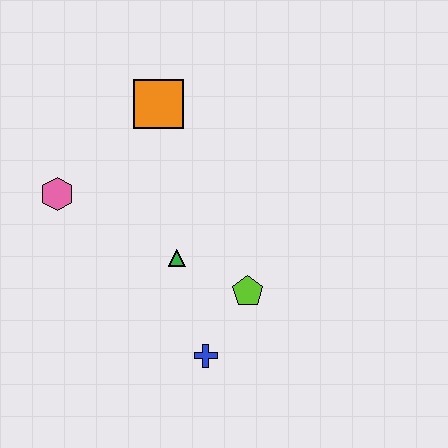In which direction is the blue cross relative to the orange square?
The blue cross is below the orange square.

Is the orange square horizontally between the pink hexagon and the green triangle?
Yes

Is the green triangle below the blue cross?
No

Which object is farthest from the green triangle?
The orange square is farthest from the green triangle.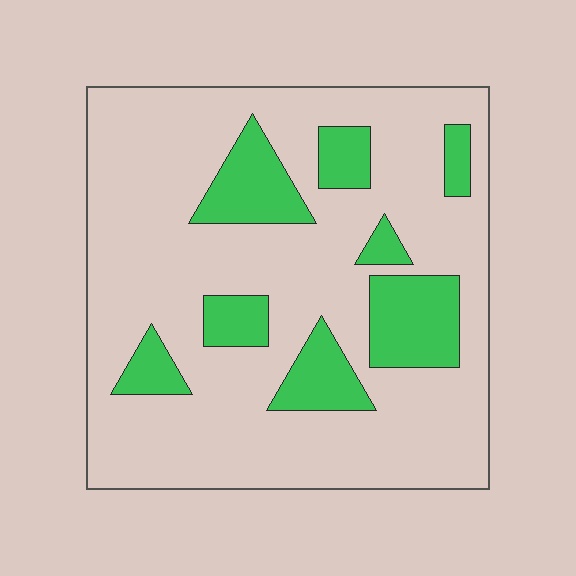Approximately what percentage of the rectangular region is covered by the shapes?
Approximately 20%.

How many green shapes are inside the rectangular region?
8.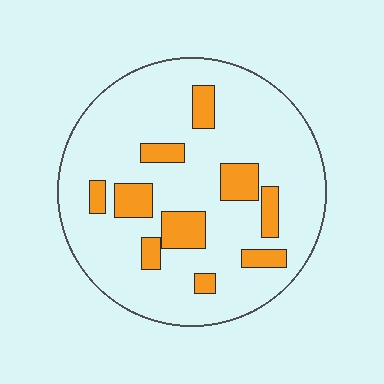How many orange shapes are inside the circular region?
10.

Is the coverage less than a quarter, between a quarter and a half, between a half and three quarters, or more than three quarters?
Less than a quarter.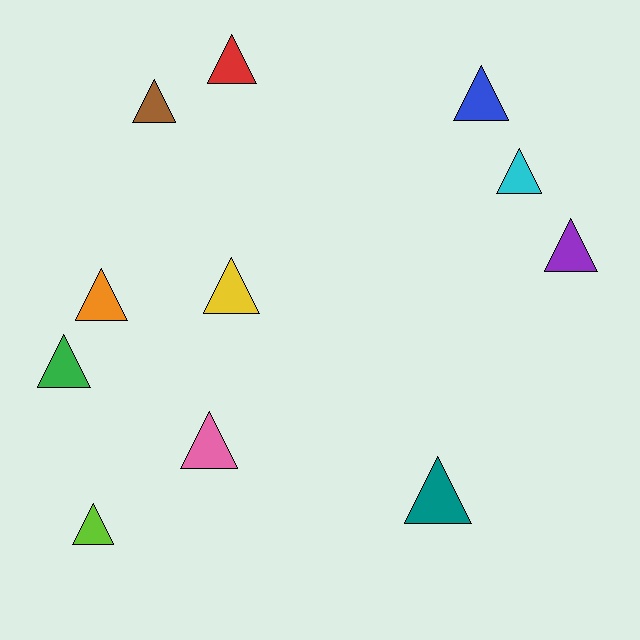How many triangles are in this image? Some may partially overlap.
There are 11 triangles.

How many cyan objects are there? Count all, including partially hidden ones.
There is 1 cyan object.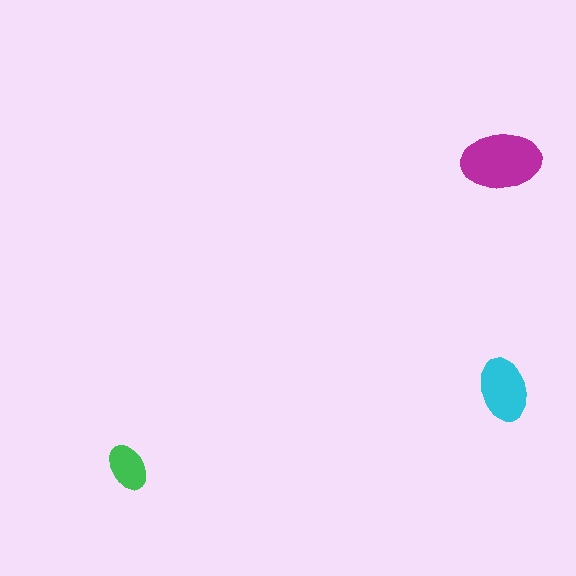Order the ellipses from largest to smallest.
the magenta one, the cyan one, the green one.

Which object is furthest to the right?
The cyan ellipse is rightmost.